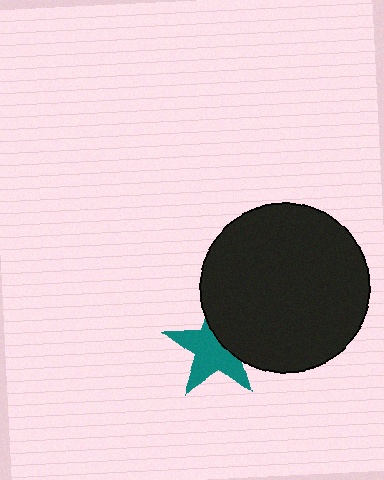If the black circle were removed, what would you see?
You would see the complete teal star.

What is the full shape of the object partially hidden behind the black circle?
The partially hidden object is a teal star.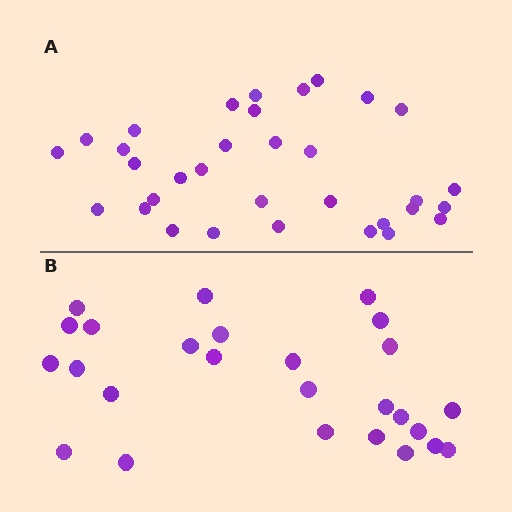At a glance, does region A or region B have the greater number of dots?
Region A (the top region) has more dots.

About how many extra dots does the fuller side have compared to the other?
Region A has roughly 8 or so more dots than region B.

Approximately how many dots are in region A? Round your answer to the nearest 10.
About 30 dots. (The exact count is 33, which rounds to 30.)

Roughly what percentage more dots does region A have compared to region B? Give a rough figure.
About 25% more.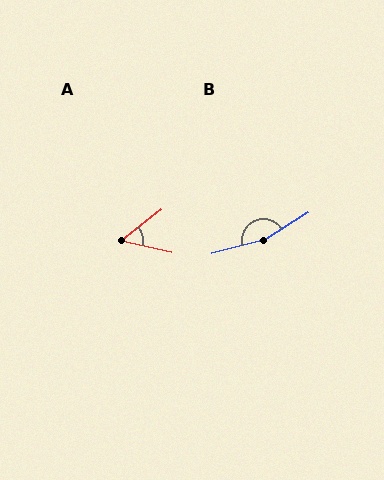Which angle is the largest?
B, at approximately 162 degrees.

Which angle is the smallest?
A, at approximately 51 degrees.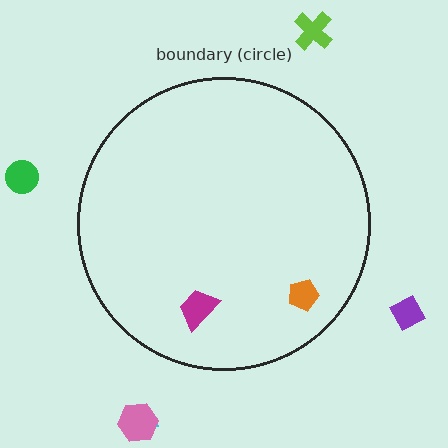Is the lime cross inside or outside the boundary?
Outside.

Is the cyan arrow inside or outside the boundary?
Outside.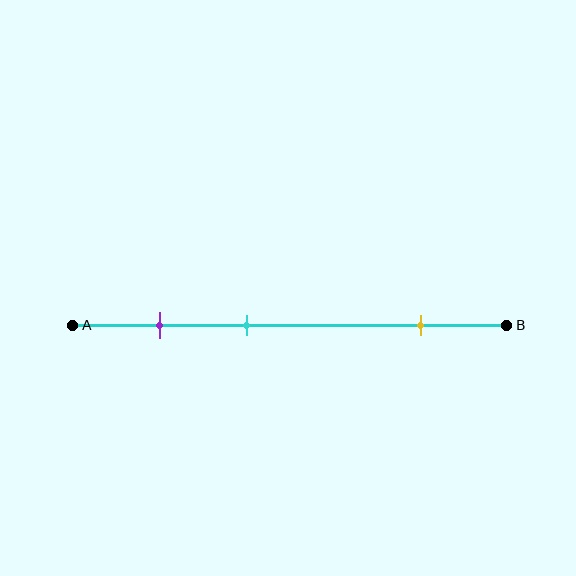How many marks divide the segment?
There are 3 marks dividing the segment.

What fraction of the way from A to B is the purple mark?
The purple mark is approximately 20% (0.2) of the way from A to B.